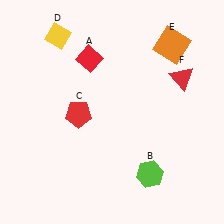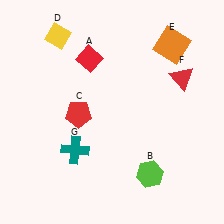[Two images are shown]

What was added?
A teal cross (G) was added in Image 2.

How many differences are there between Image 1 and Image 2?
There is 1 difference between the two images.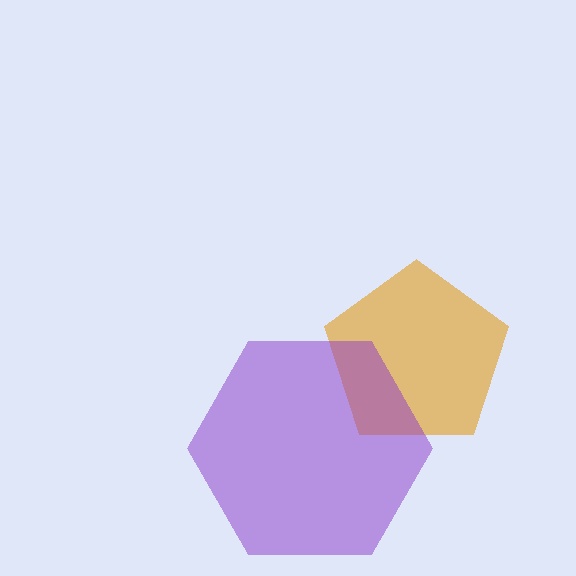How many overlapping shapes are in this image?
There are 2 overlapping shapes in the image.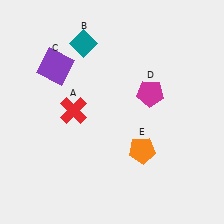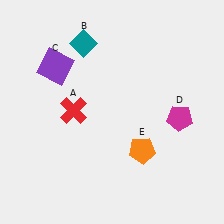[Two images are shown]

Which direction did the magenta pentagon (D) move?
The magenta pentagon (D) moved right.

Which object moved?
The magenta pentagon (D) moved right.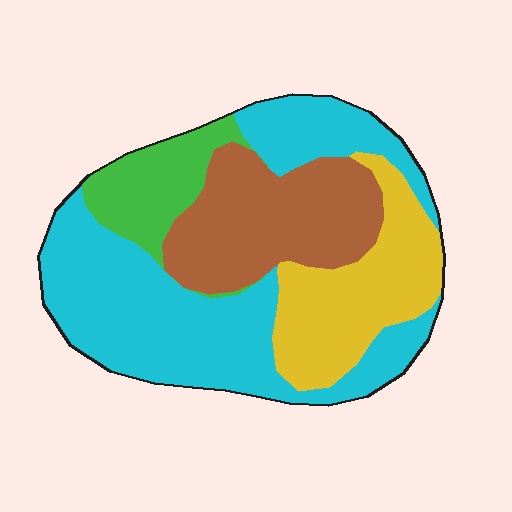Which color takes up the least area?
Green, at roughly 10%.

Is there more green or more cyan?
Cyan.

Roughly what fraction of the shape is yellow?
Yellow takes up about one fifth (1/5) of the shape.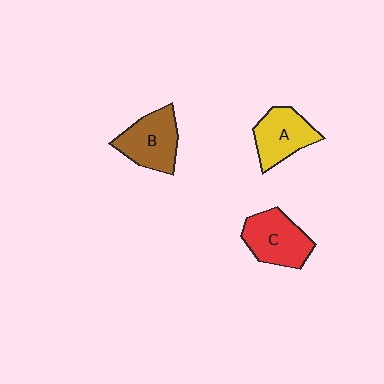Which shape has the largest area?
Shape C (red).